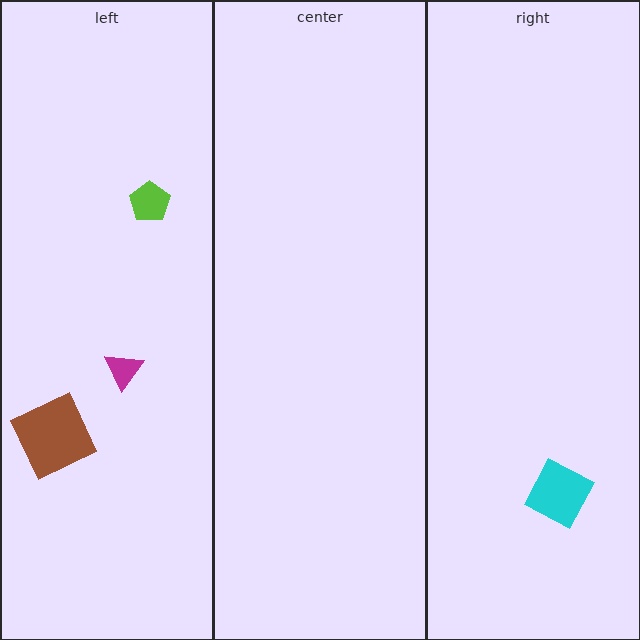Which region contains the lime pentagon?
The left region.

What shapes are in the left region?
The magenta triangle, the brown square, the lime pentagon.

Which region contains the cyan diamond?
The right region.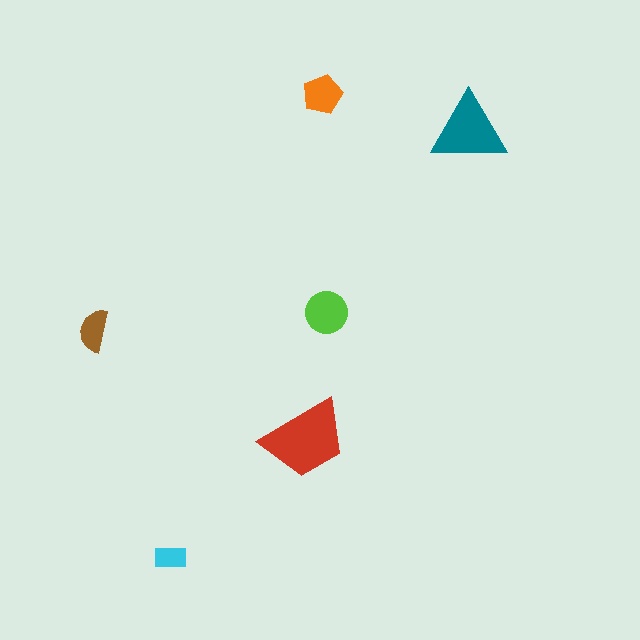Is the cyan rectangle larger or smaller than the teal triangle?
Smaller.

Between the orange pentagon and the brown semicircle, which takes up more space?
The orange pentagon.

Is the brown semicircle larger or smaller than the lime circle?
Smaller.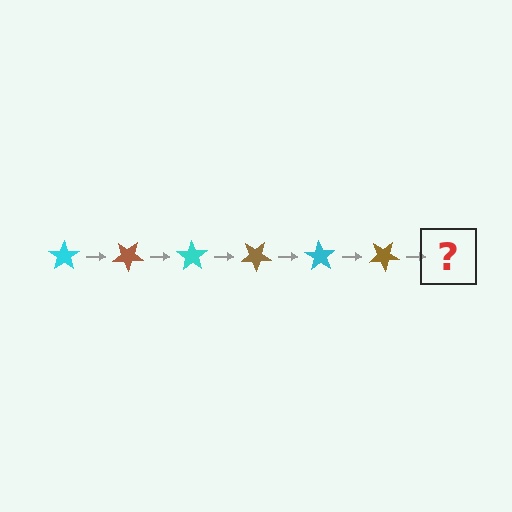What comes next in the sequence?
The next element should be a cyan star, rotated 210 degrees from the start.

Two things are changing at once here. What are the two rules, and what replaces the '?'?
The two rules are that it rotates 35 degrees each step and the color cycles through cyan and brown. The '?' should be a cyan star, rotated 210 degrees from the start.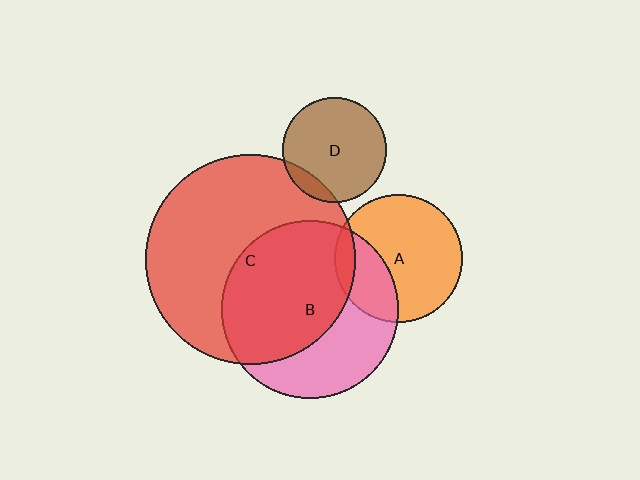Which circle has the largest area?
Circle C (red).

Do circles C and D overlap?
Yes.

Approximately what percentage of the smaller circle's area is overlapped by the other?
Approximately 10%.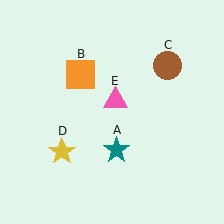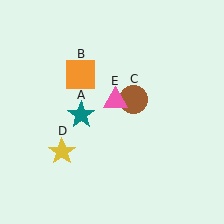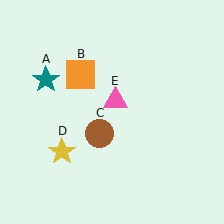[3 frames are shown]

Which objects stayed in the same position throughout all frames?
Orange square (object B) and yellow star (object D) and pink triangle (object E) remained stationary.